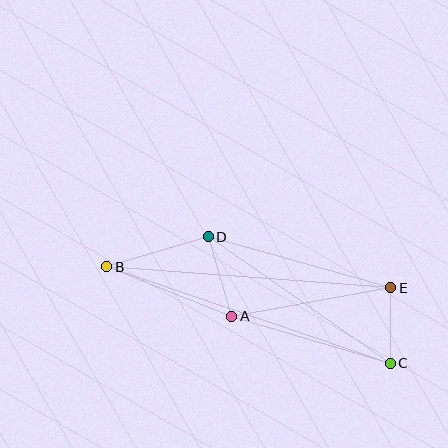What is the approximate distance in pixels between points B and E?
The distance between B and E is approximately 285 pixels.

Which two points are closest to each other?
Points C and E are closest to each other.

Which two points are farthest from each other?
Points B and C are farthest from each other.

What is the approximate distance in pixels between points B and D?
The distance between B and D is approximately 106 pixels.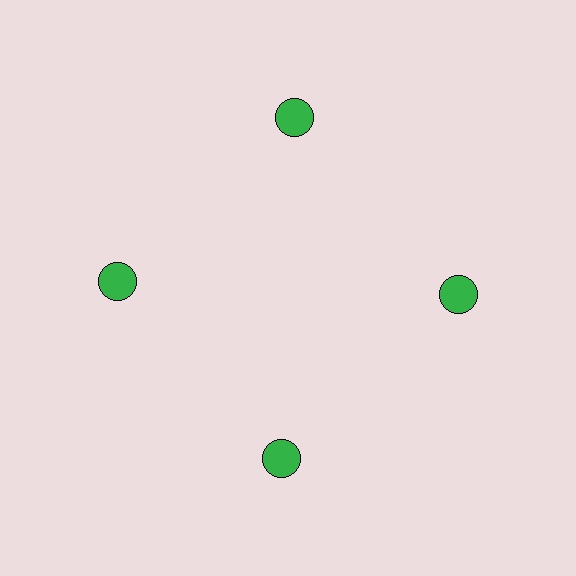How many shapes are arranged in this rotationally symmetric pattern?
There are 4 shapes, arranged in 4 groups of 1.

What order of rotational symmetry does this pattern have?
This pattern has 4-fold rotational symmetry.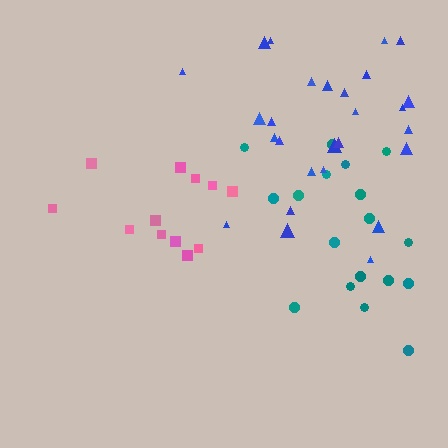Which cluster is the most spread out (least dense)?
Teal.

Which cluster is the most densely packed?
Pink.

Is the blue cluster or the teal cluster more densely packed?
Blue.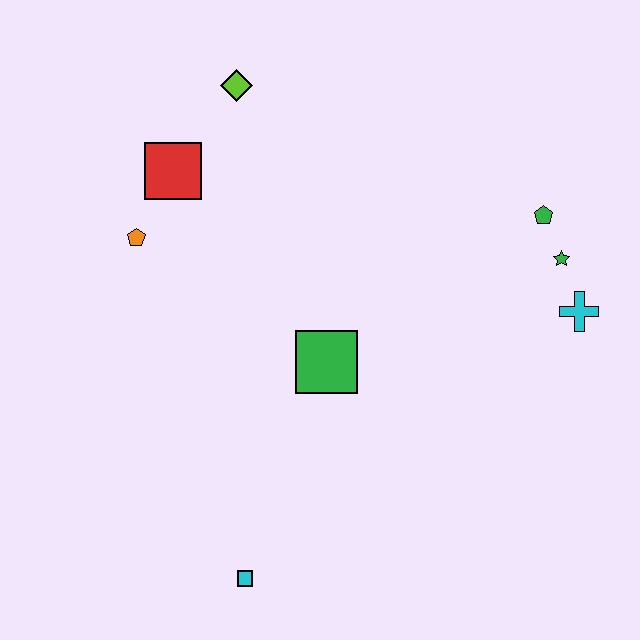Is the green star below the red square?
Yes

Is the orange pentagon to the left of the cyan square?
Yes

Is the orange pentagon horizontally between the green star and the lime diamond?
No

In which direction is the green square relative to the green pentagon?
The green square is to the left of the green pentagon.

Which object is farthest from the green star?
The cyan square is farthest from the green star.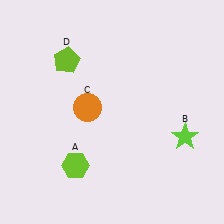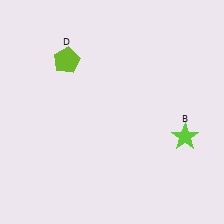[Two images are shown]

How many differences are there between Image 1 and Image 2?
There are 2 differences between the two images.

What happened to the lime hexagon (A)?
The lime hexagon (A) was removed in Image 2. It was in the bottom-left area of Image 1.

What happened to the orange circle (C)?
The orange circle (C) was removed in Image 2. It was in the top-left area of Image 1.